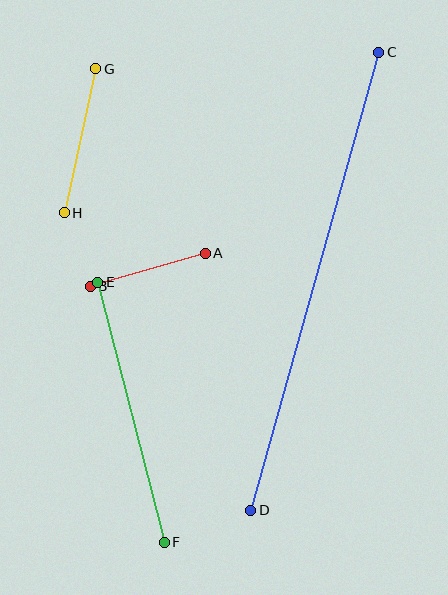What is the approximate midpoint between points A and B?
The midpoint is at approximately (148, 270) pixels.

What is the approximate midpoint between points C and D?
The midpoint is at approximately (315, 281) pixels.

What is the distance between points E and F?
The distance is approximately 268 pixels.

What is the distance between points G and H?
The distance is approximately 147 pixels.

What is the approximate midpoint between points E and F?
The midpoint is at approximately (131, 412) pixels.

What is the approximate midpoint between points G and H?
The midpoint is at approximately (80, 141) pixels.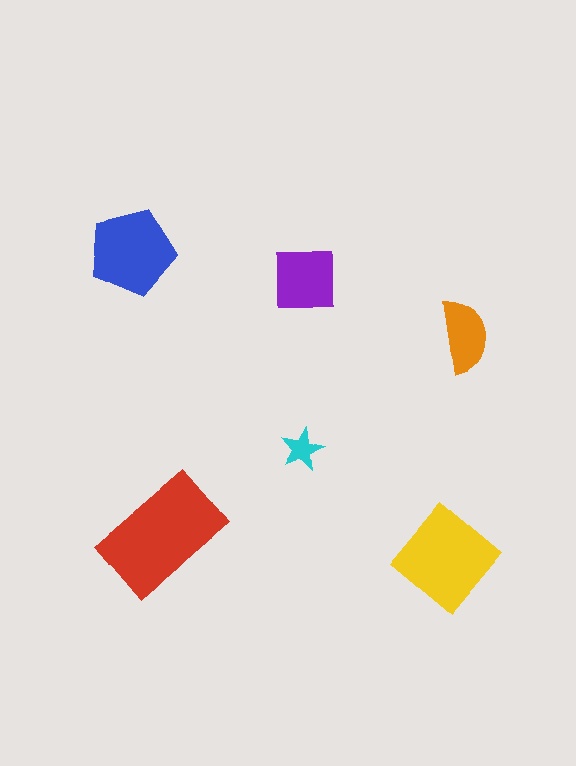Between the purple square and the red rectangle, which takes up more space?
The red rectangle.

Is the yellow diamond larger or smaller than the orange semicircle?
Larger.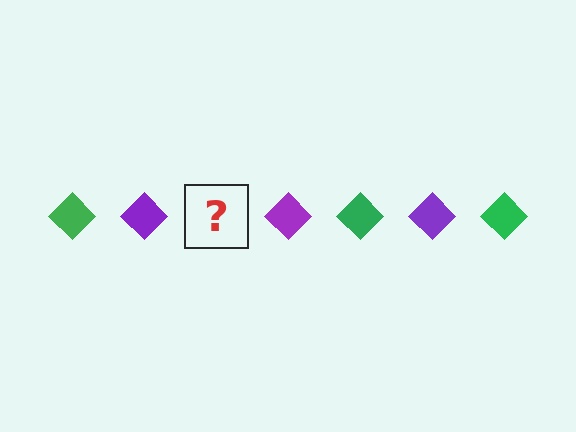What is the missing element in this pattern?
The missing element is a green diamond.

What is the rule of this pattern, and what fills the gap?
The rule is that the pattern cycles through green, purple diamonds. The gap should be filled with a green diamond.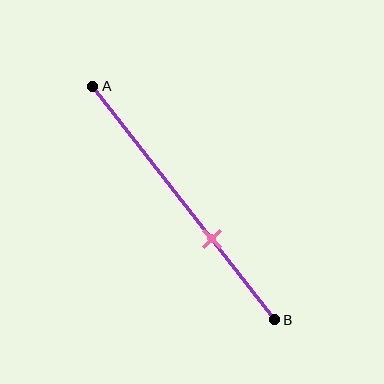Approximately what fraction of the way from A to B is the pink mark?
The pink mark is approximately 65% of the way from A to B.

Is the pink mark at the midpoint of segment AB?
No, the mark is at about 65% from A, not at the 50% midpoint.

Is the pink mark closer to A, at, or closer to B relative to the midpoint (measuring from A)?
The pink mark is closer to point B than the midpoint of segment AB.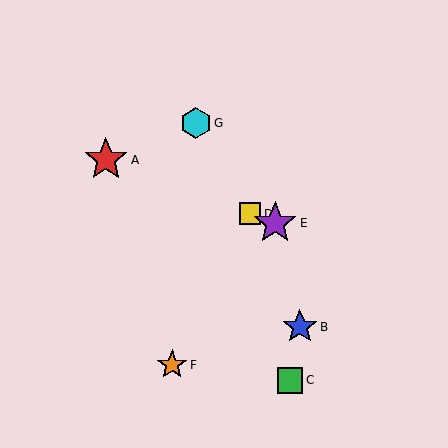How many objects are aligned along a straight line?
3 objects (A, D, E) are aligned along a straight line.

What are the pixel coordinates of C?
Object C is at (290, 380).